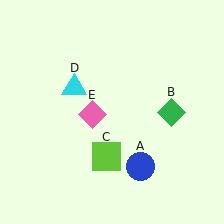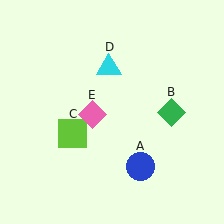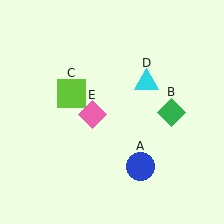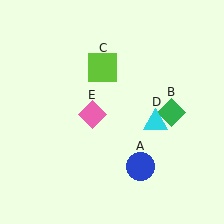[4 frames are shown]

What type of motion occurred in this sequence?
The lime square (object C), cyan triangle (object D) rotated clockwise around the center of the scene.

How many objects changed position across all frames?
2 objects changed position: lime square (object C), cyan triangle (object D).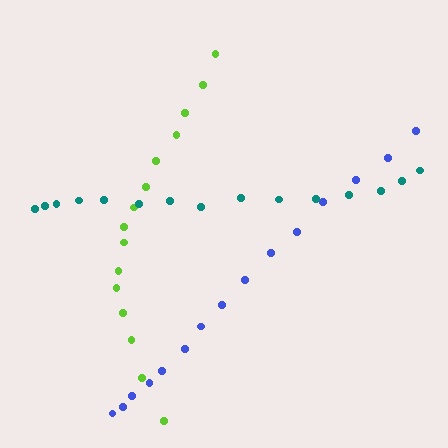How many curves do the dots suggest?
There are 3 distinct paths.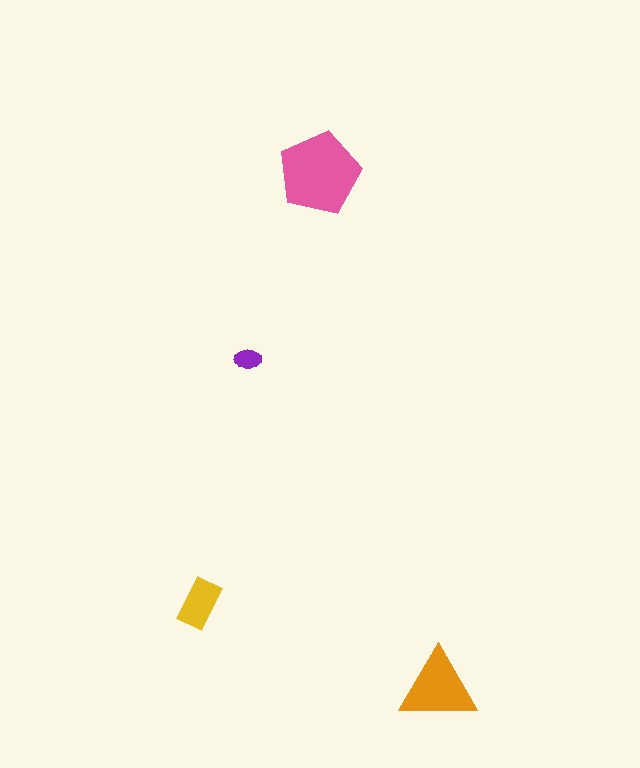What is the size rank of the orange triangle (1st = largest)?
2nd.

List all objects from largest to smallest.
The pink pentagon, the orange triangle, the yellow rectangle, the purple ellipse.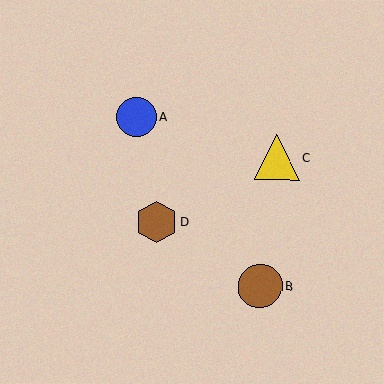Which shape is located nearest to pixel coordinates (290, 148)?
The yellow triangle (labeled C) at (277, 157) is nearest to that location.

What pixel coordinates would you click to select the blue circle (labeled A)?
Click at (137, 117) to select the blue circle A.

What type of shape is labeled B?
Shape B is a brown circle.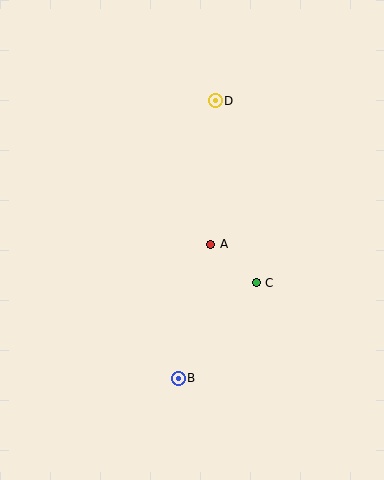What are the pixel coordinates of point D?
Point D is at (215, 101).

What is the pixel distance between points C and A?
The distance between C and A is 60 pixels.